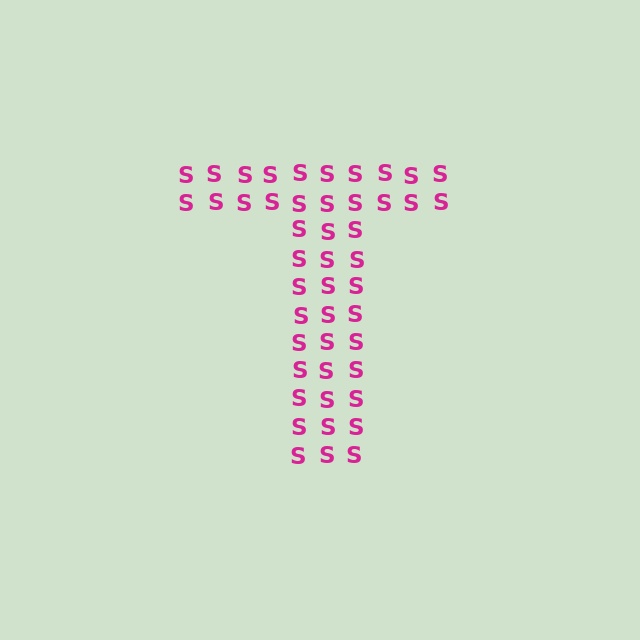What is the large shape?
The large shape is the letter T.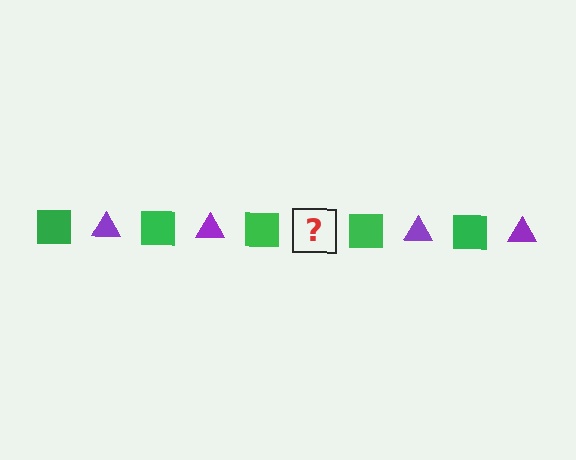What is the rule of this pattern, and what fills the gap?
The rule is that the pattern alternates between green square and purple triangle. The gap should be filled with a purple triangle.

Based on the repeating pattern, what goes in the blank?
The blank should be a purple triangle.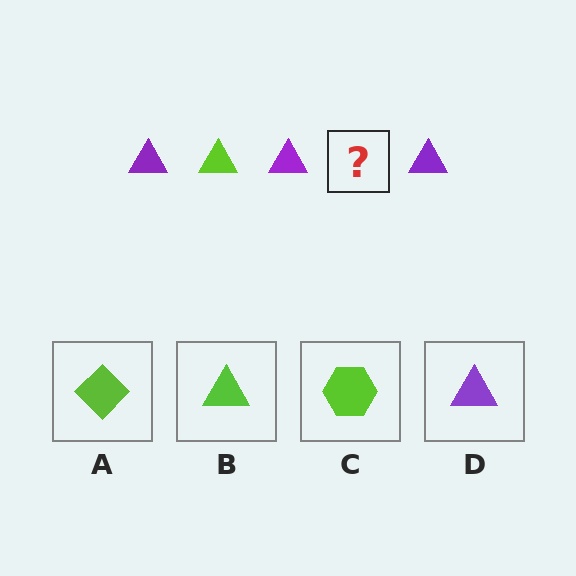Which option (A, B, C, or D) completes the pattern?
B.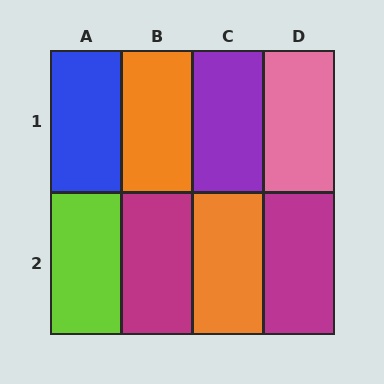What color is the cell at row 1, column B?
Orange.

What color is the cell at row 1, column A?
Blue.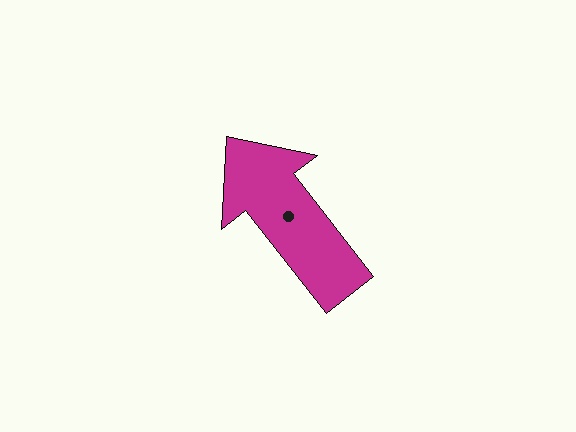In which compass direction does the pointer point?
Northwest.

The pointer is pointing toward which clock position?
Roughly 11 o'clock.